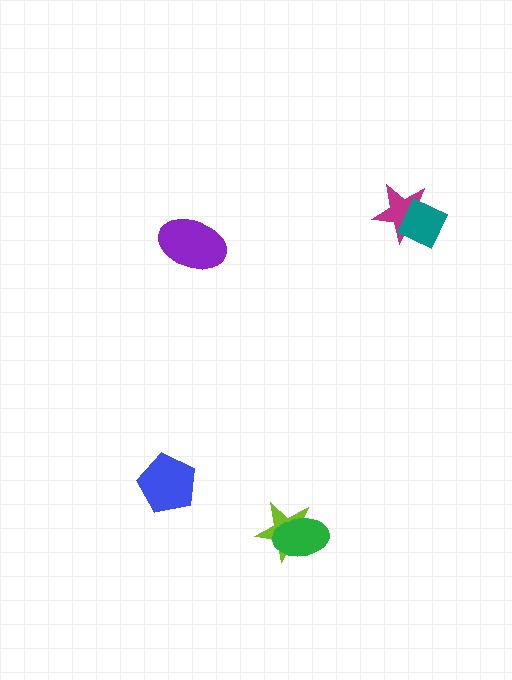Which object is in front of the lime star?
The green ellipse is in front of the lime star.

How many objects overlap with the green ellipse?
1 object overlaps with the green ellipse.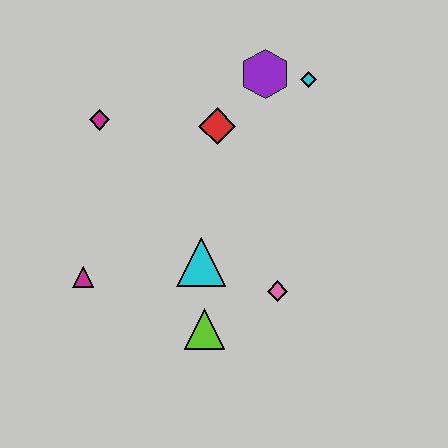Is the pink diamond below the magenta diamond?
Yes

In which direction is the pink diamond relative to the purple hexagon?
The pink diamond is below the purple hexagon.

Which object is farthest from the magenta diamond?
The pink diamond is farthest from the magenta diamond.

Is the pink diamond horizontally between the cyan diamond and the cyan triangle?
Yes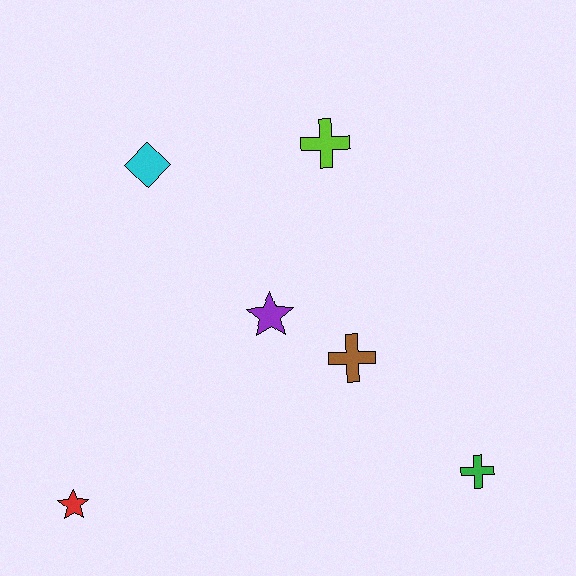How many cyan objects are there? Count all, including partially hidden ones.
There is 1 cyan object.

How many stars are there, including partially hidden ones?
There are 2 stars.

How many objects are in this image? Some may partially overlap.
There are 6 objects.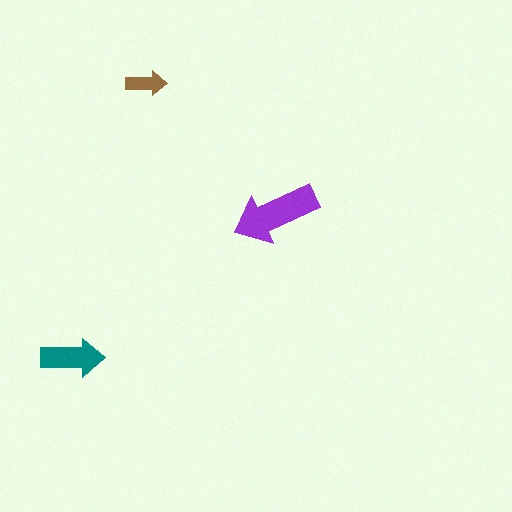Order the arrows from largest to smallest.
the purple one, the teal one, the brown one.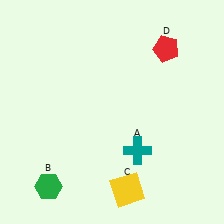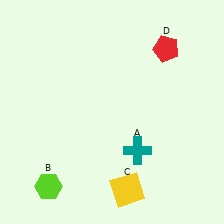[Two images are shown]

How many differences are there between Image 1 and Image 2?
There is 1 difference between the two images.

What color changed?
The hexagon (B) changed from green in Image 1 to lime in Image 2.